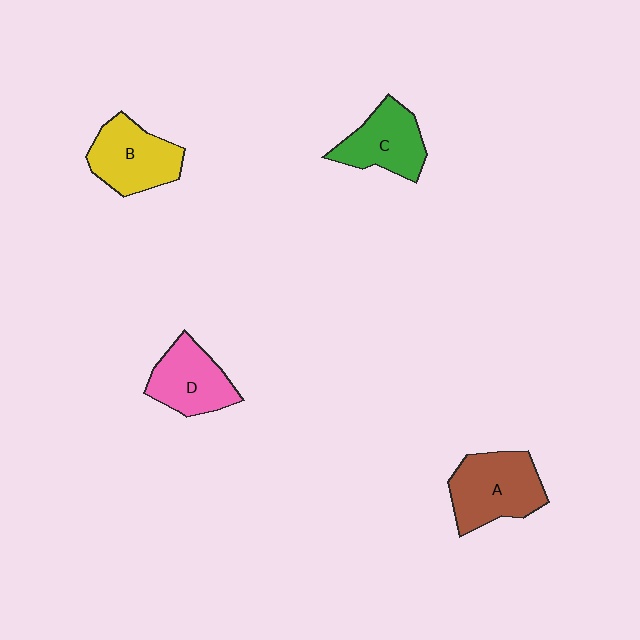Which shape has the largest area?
Shape A (brown).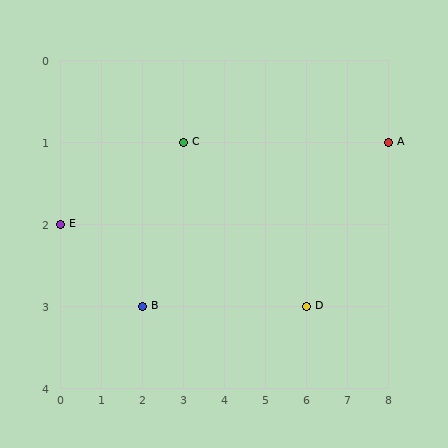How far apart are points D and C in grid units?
Points D and C are 3 columns and 2 rows apart (about 3.6 grid units diagonally).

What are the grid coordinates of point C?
Point C is at grid coordinates (3, 1).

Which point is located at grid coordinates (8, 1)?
Point A is at (8, 1).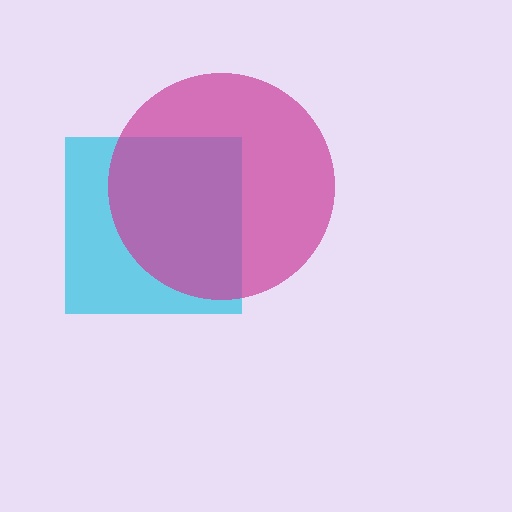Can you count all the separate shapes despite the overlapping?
Yes, there are 2 separate shapes.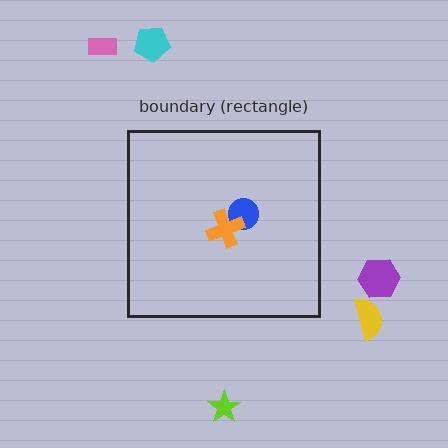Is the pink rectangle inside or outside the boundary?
Outside.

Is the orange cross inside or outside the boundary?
Inside.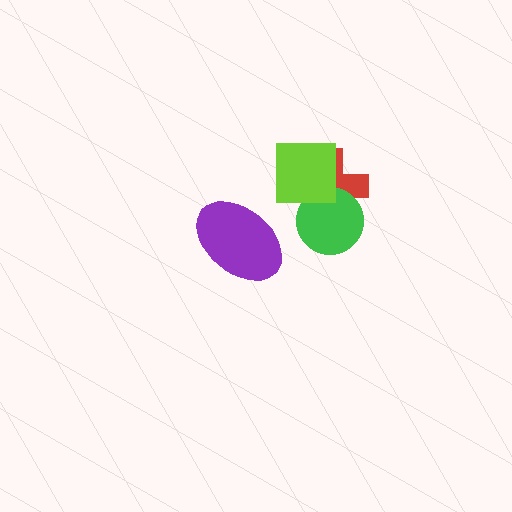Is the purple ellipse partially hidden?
No, no other shape covers it.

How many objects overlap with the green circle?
2 objects overlap with the green circle.